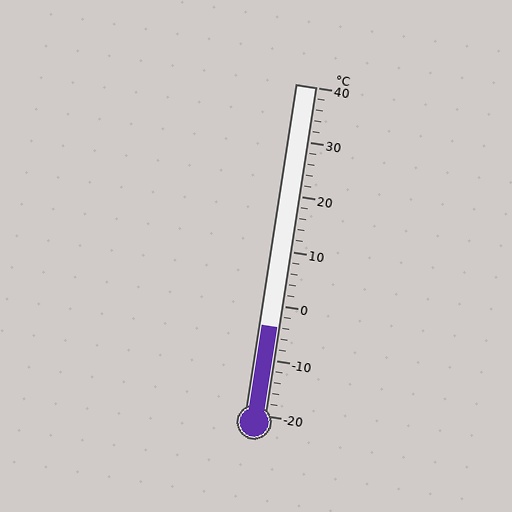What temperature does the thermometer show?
The thermometer shows approximately -4°C.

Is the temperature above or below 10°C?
The temperature is below 10°C.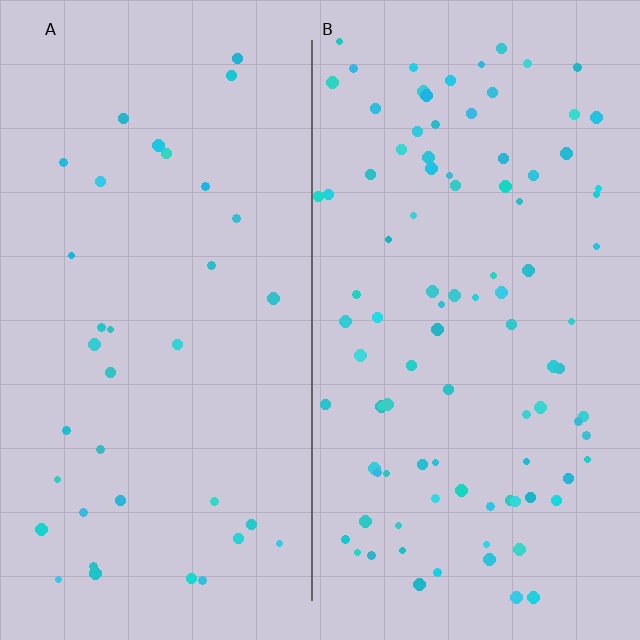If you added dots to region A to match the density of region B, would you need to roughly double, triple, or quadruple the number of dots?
Approximately triple.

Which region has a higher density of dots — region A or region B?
B (the right).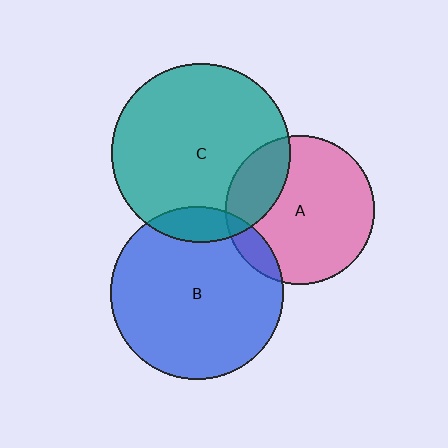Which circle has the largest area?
Circle C (teal).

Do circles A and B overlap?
Yes.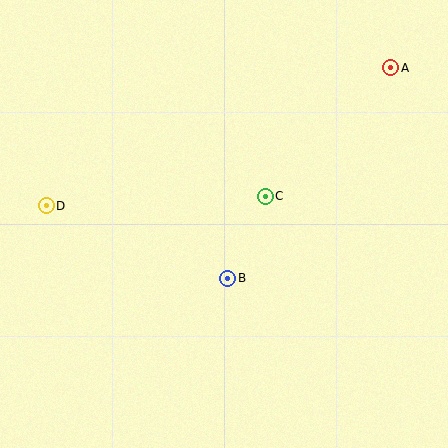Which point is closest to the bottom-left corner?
Point D is closest to the bottom-left corner.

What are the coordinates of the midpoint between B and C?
The midpoint between B and C is at (247, 237).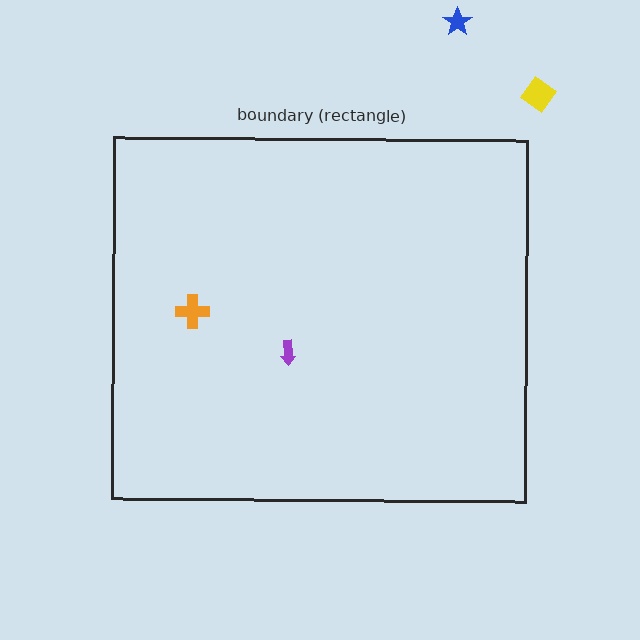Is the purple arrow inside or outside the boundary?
Inside.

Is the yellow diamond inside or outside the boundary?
Outside.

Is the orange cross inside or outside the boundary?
Inside.